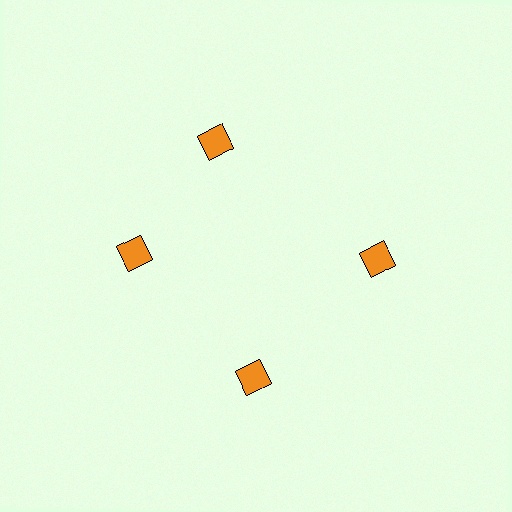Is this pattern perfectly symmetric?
No. The 4 orange squares are arranged in a ring, but one element near the 12 o'clock position is rotated out of alignment along the ring, breaking the 4-fold rotational symmetry.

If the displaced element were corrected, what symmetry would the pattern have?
It would have 4-fold rotational symmetry — the pattern would map onto itself every 90 degrees.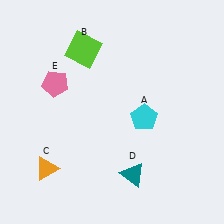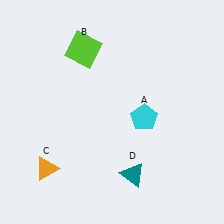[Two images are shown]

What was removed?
The pink pentagon (E) was removed in Image 2.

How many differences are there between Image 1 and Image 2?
There is 1 difference between the two images.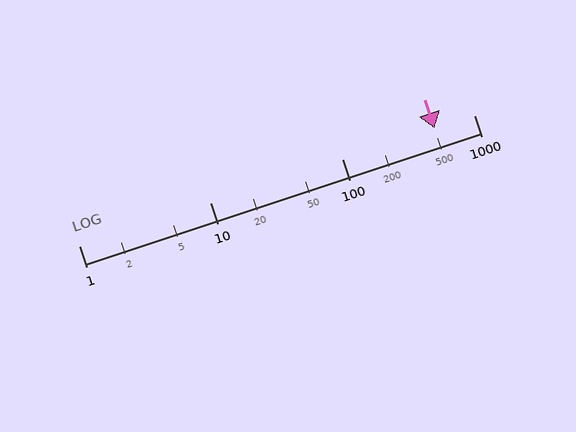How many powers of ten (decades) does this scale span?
The scale spans 3 decades, from 1 to 1000.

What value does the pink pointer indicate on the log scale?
The pointer indicates approximately 500.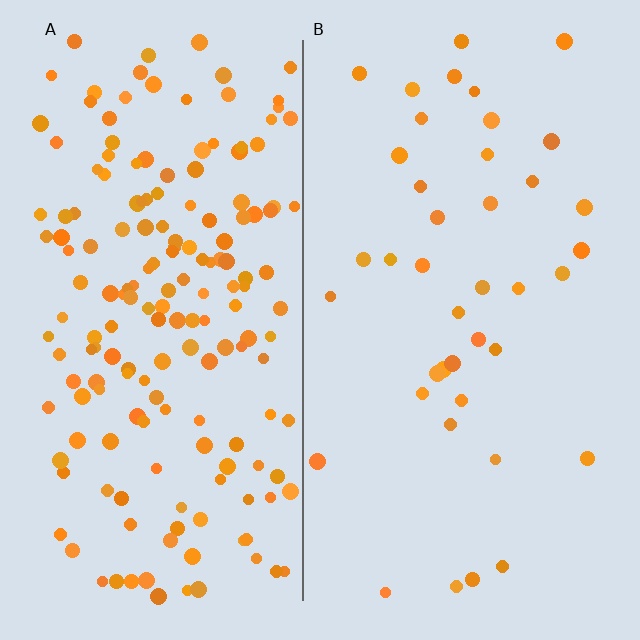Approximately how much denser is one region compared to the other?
Approximately 4.4× — region A over region B.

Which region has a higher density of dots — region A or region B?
A (the left).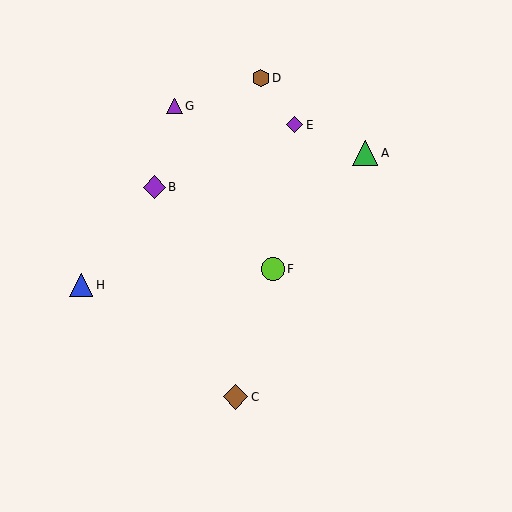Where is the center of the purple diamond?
The center of the purple diamond is at (295, 125).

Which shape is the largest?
The green triangle (labeled A) is the largest.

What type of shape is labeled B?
Shape B is a purple diamond.